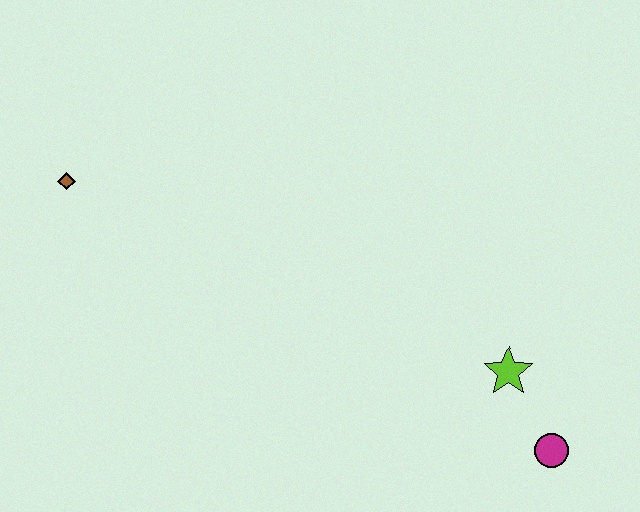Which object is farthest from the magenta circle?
The brown diamond is farthest from the magenta circle.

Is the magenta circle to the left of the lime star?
No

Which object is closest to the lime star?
The magenta circle is closest to the lime star.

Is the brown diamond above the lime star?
Yes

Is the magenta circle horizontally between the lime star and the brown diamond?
No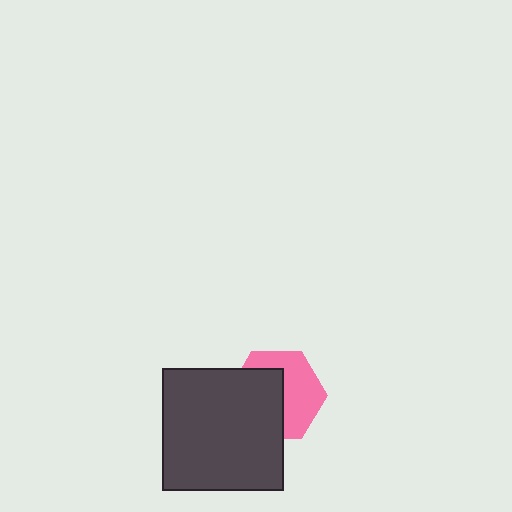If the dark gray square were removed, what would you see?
You would see the complete pink hexagon.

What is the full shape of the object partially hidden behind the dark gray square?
The partially hidden object is a pink hexagon.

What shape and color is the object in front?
The object in front is a dark gray square.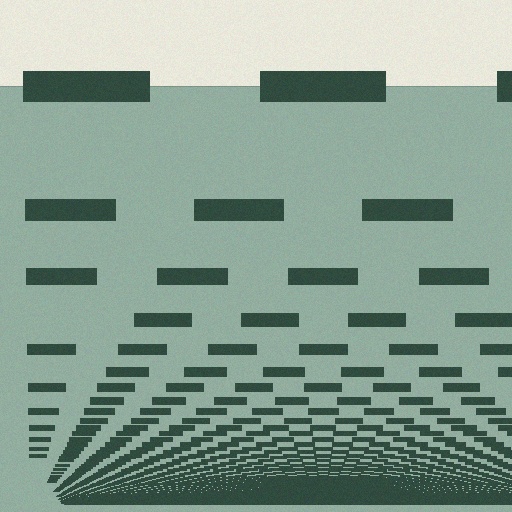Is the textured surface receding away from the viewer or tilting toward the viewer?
The surface appears to tilt toward the viewer. Texture elements get larger and sparser toward the top.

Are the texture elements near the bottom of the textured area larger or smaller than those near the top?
Smaller. The gradient is inverted — elements near the bottom are smaller and denser.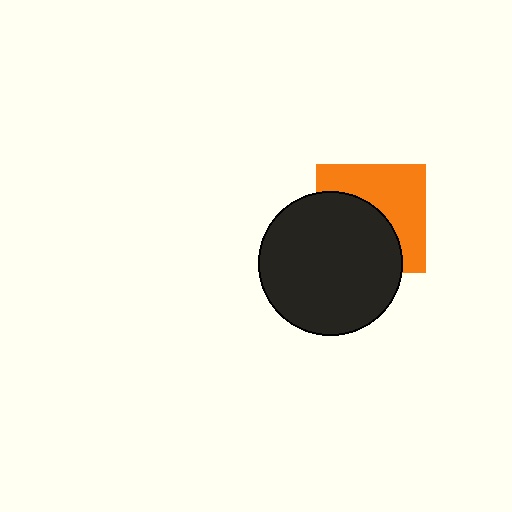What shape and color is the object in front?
The object in front is a black circle.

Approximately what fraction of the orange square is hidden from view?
Roughly 50% of the orange square is hidden behind the black circle.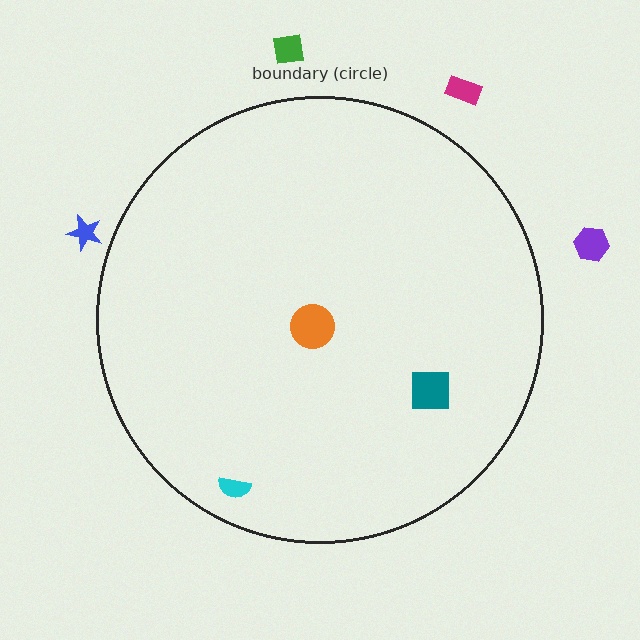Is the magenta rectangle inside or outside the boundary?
Outside.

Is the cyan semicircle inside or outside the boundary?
Inside.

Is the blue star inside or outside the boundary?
Outside.